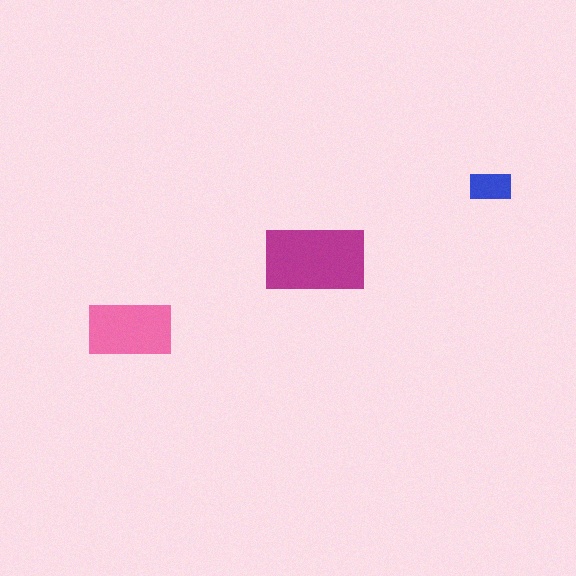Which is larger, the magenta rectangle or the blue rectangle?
The magenta one.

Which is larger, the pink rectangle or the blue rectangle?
The pink one.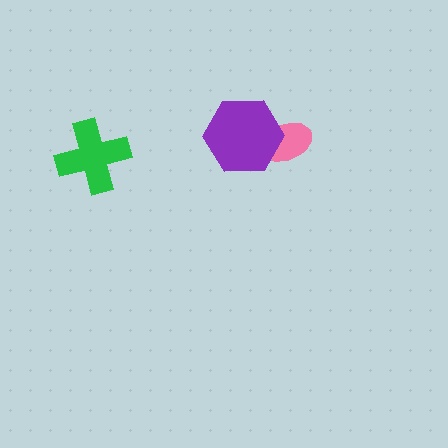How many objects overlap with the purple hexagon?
1 object overlaps with the purple hexagon.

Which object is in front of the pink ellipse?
The purple hexagon is in front of the pink ellipse.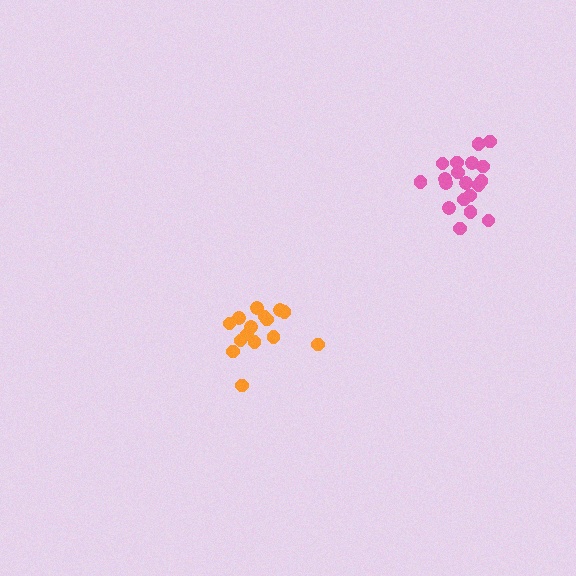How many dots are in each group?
Group 1: 15 dots, Group 2: 19 dots (34 total).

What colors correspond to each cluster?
The clusters are colored: orange, pink.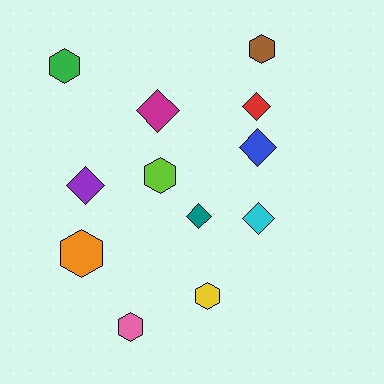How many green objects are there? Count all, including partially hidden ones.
There is 1 green object.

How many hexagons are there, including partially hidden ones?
There are 6 hexagons.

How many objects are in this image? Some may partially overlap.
There are 12 objects.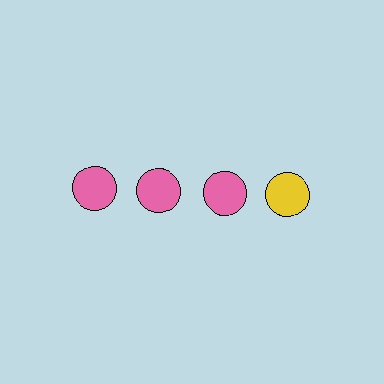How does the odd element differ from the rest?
It has a different color: yellow instead of pink.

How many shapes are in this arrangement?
There are 4 shapes arranged in a grid pattern.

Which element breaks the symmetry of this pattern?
The yellow circle in the top row, second from right column breaks the symmetry. All other shapes are pink circles.